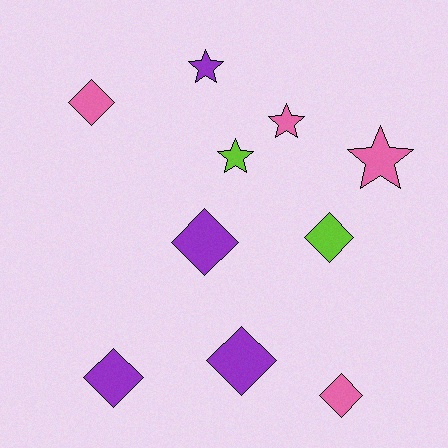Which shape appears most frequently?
Diamond, with 6 objects.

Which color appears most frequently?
Purple, with 4 objects.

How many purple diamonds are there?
There are 3 purple diamonds.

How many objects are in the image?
There are 10 objects.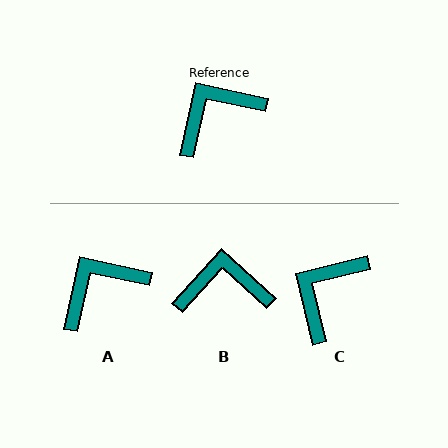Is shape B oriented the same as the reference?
No, it is off by about 30 degrees.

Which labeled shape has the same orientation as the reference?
A.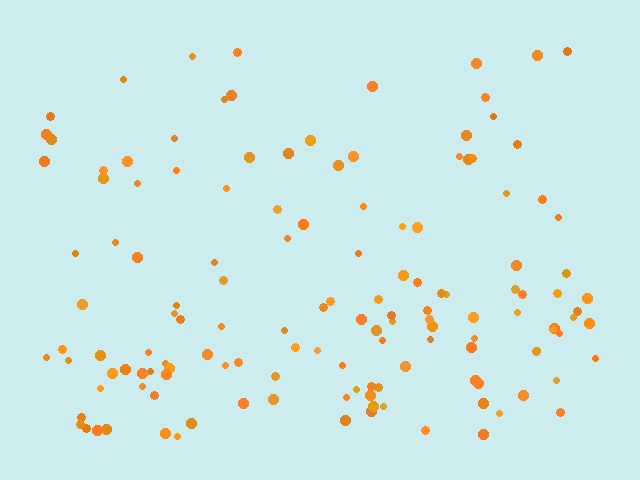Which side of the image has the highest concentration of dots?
The bottom.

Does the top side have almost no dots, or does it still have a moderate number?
Still a moderate number, just noticeably fewer than the bottom.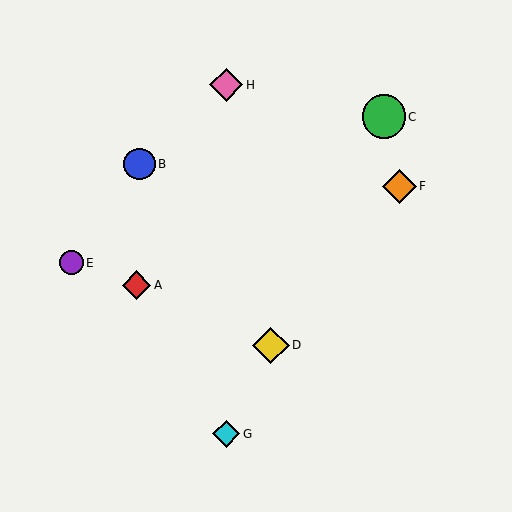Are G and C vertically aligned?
No, G is at x≈226 and C is at x≈384.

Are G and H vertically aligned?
Yes, both are at x≈226.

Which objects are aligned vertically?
Objects G, H are aligned vertically.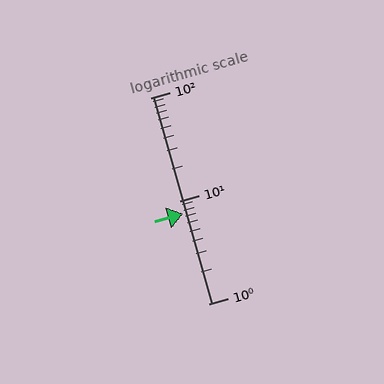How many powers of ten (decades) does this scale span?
The scale spans 2 decades, from 1 to 100.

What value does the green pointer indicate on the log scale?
The pointer indicates approximately 7.4.